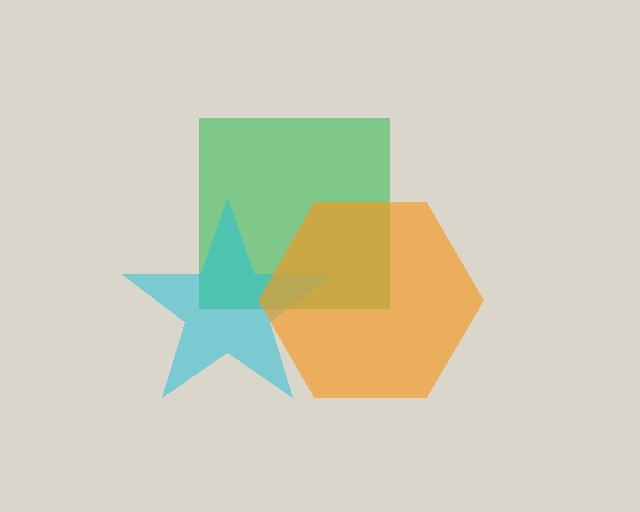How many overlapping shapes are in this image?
There are 3 overlapping shapes in the image.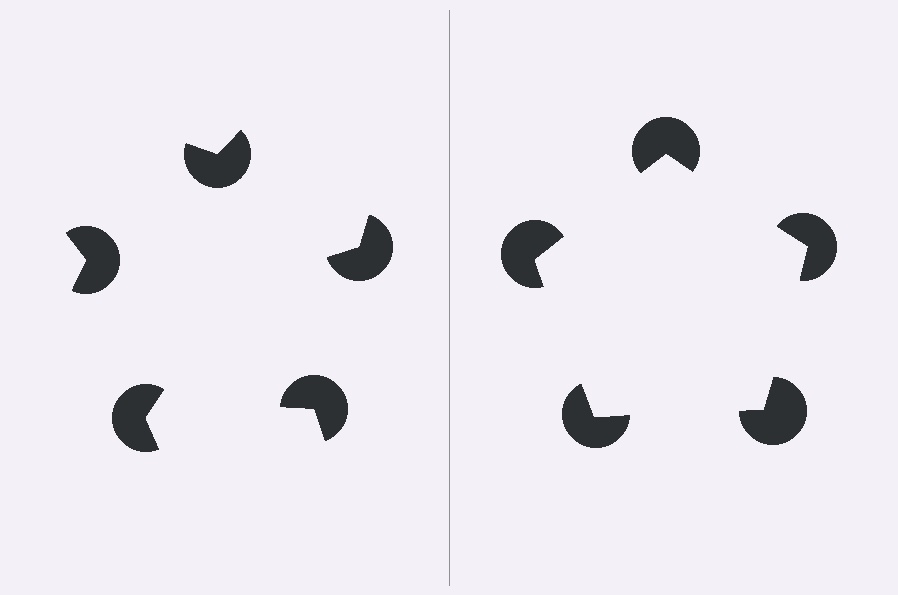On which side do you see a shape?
An illusory pentagon appears on the right side. On the left side the wedge cuts are rotated, so no coherent shape forms.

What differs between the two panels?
The pac-man discs are positioned identically on both sides; only the wedge orientations differ. On the right they align to a pentagon; on the left they are misaligned.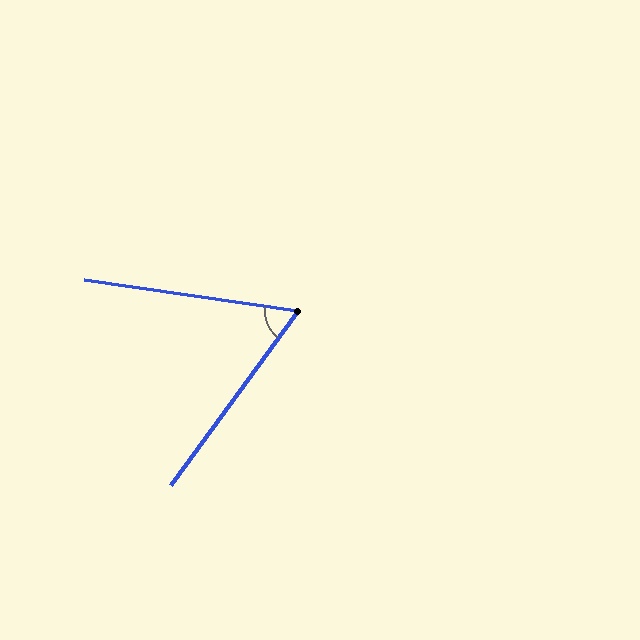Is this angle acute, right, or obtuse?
It is acute.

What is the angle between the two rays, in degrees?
Approximately 62 degrees.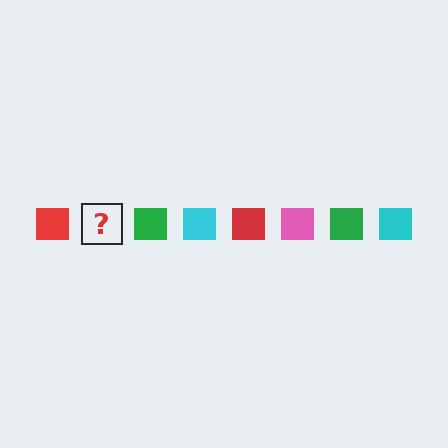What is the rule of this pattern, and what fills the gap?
The rule is that the pattern cycles through red, pink, green, cyan squares. The gap should be filled with a pink square.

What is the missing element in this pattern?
The missing element is a pink square.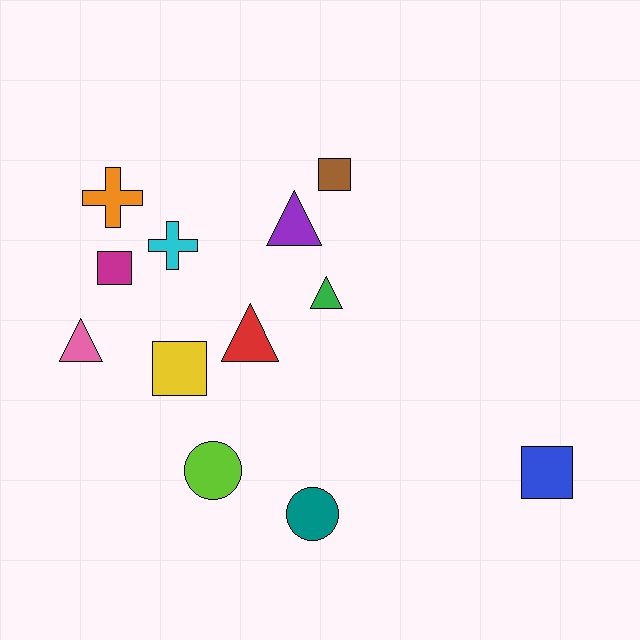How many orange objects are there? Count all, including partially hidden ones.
There is 1 orange object.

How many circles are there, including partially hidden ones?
There are 2 circles.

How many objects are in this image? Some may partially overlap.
There are 12 objects.